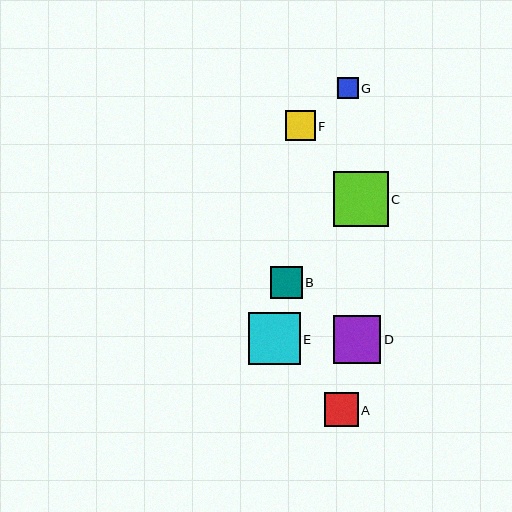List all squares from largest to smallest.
From largest to smallest: C, E, D, A, B, F, G.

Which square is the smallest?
Square G is the smallest with a size of approximately 21 pixels.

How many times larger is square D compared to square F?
Square D is approximately 1.6 times the size of square F.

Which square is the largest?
Square C is the largest with a size of approximately 55 pixels.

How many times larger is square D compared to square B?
Square D is approximately 1.5 times the size of square B.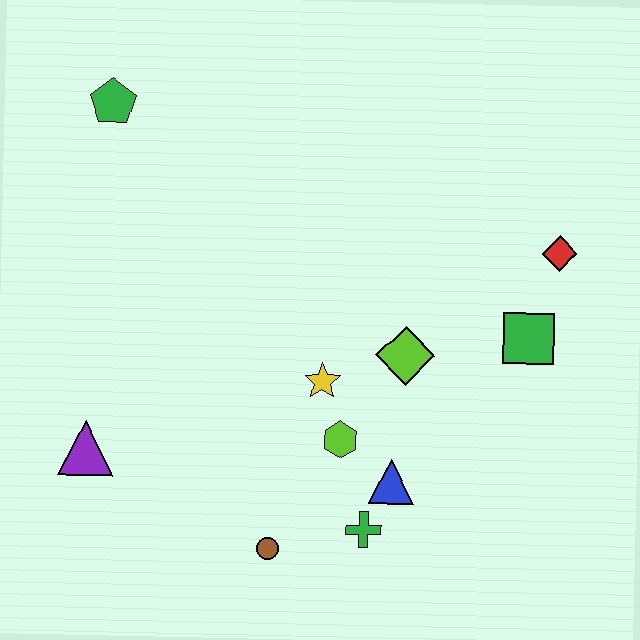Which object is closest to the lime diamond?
The yellow star is closest to the lime diamond.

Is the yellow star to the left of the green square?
Yes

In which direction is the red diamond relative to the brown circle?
The red diamond is above the brown circle.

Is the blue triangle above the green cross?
Yes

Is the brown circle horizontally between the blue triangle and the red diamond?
No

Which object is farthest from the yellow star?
The green pentagon is farthest from the yellow star.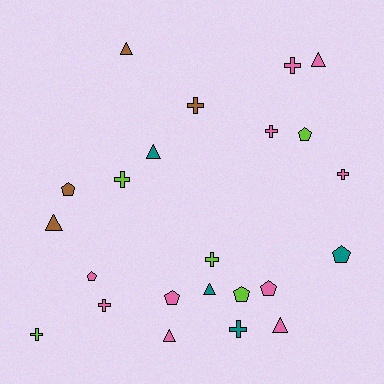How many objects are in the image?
There are 23 objects.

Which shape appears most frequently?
Cross, with 9 objects.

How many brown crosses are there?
There is 1 brown cross.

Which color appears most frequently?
Pink, with 10 objects.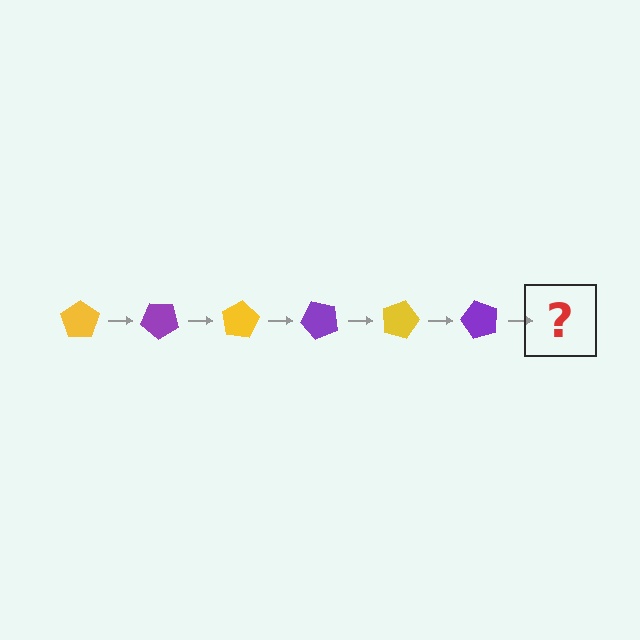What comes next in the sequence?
The next element should be a yellow pentagon, rotated 240 degrees from the start.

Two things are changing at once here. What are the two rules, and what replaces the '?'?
The two rules are that it rotates 40 degrees each step and the color cycles through yellow and purple. The '?' should be a yellow pentagon, rotated 240 degrees from the start.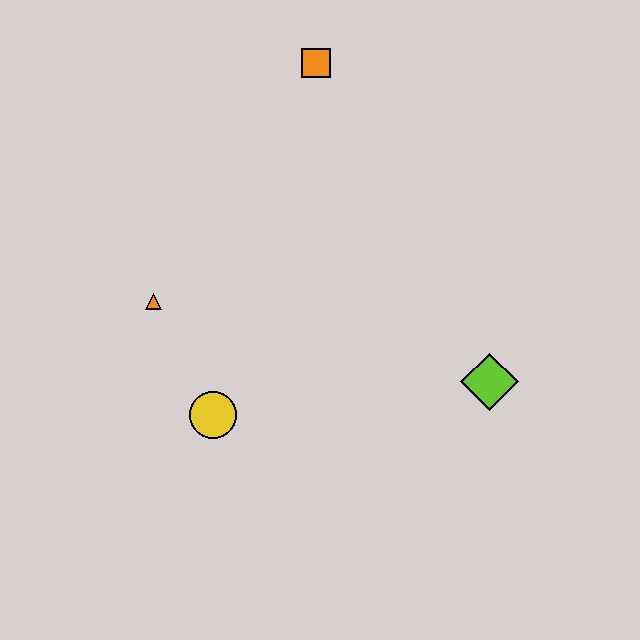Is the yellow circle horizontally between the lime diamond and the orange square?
No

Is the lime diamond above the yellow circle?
Yes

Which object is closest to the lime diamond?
The yellow circle is closest to the lime diamond.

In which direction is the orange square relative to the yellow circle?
The orange square is above the yellow circle.